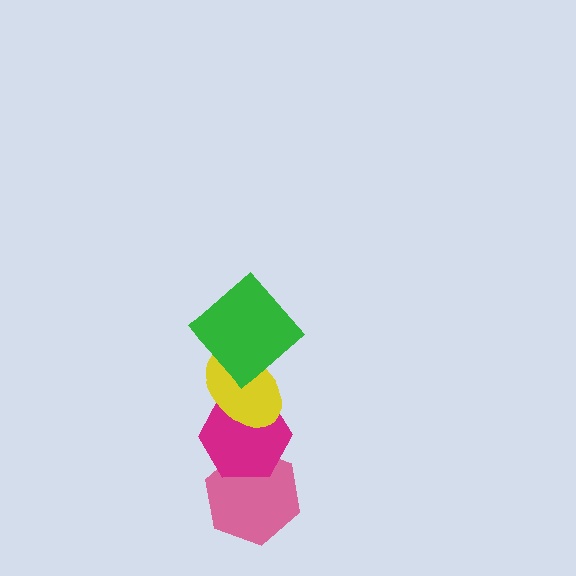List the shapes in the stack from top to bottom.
From top to bottom: the green diamond, the yellow ellipse, the magenta hexagon, the pink hexagon.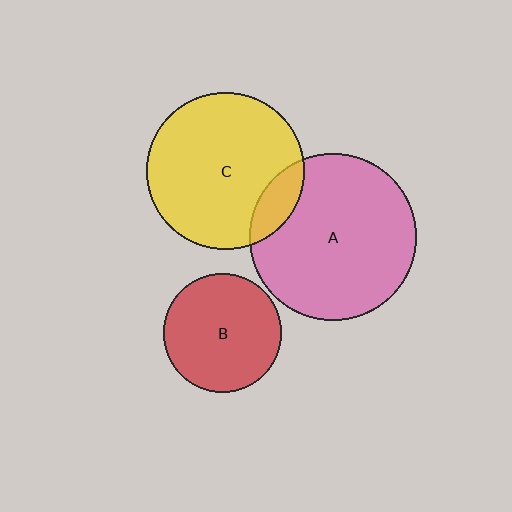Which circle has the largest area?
Circle A (pink).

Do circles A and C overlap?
Yes.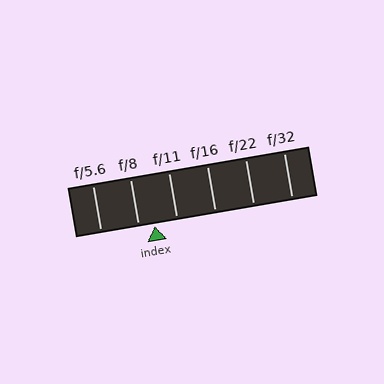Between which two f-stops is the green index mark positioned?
The index mark is between f/8 and f/11.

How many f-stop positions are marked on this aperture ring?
There are 6 f-stop positions marked.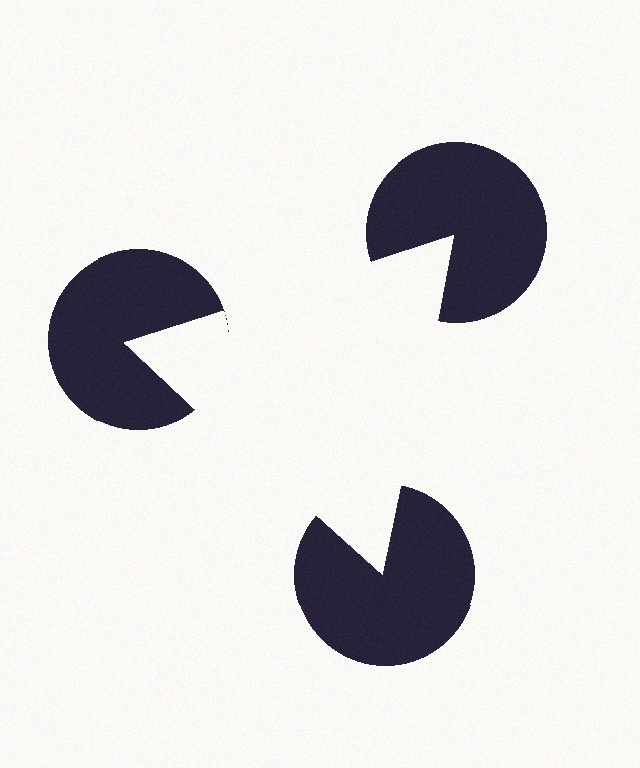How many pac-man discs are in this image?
There are 3 — one at each vertex of the illusory triangle.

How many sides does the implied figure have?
3 sides.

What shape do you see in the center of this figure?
An illusory triangle — its edges are inferred from the aligned wedge cuts in the pac-man discs, not physically drawn.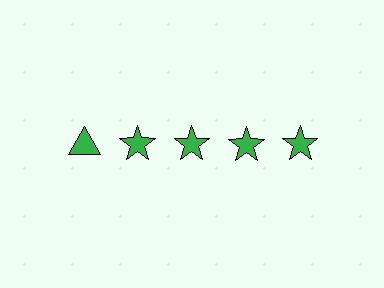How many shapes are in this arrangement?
There are 5 shapes arranged in a grid pattern.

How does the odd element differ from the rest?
It has a different shape: triangle instead of star.